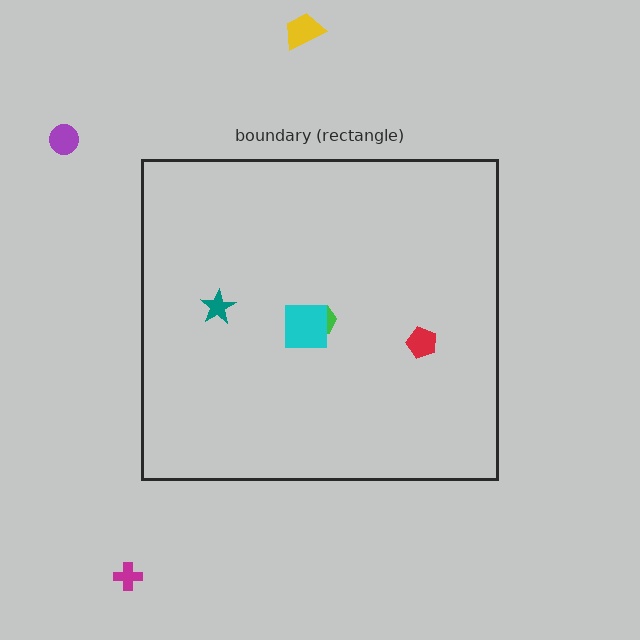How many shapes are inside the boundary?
4 inside, 3 outside.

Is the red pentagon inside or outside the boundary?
Inside.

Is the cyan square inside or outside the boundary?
Inside.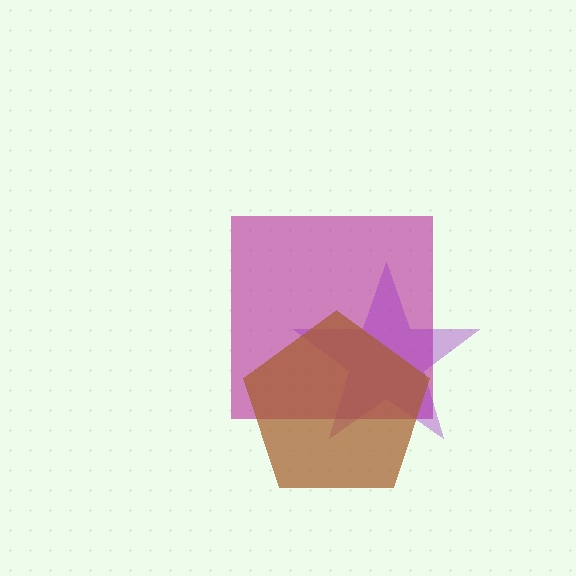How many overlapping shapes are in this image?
There are 3 overlapping shapes in the image.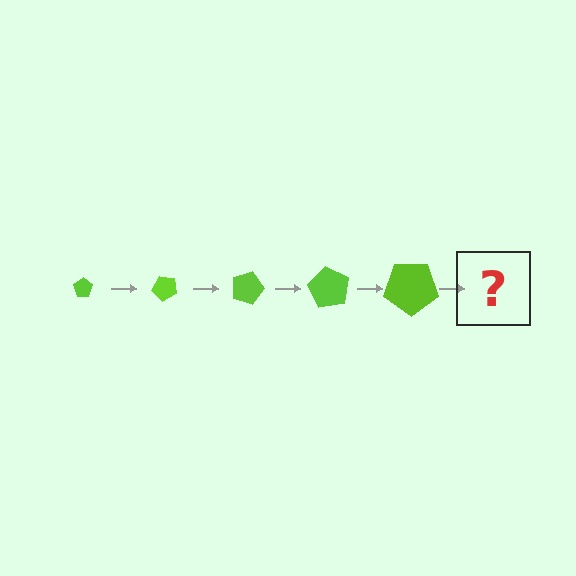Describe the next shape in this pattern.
It should be a pentagon, larger than the previous one and rotated 225 degrees from the start.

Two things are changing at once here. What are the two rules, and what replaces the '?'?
The two rules are that the pentagon grows larger each step and it rotates 45 degrees each step. The '?' should be a pentagon, larger than the previous one and rotated 225 degrees from the start.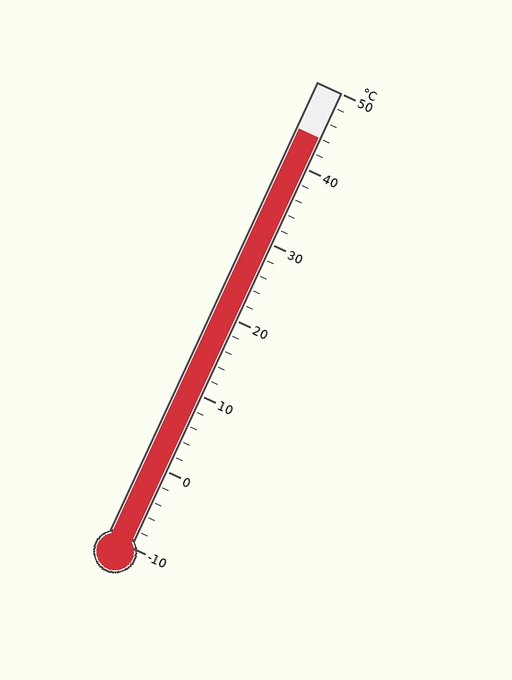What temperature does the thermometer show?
The thermometer shows approximately 44°C.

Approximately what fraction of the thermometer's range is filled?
The thermometer is filled to approximately 90% of its range.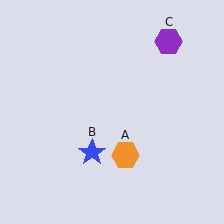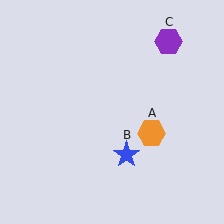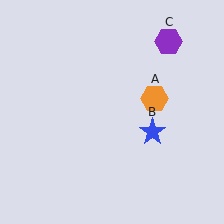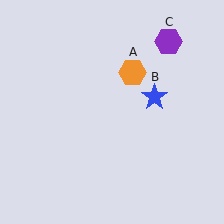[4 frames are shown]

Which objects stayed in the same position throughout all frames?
Purple hexagon (object C) remained stationary.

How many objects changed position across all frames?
2 objects changed position: orange hexagon (object A), blue star (object B).